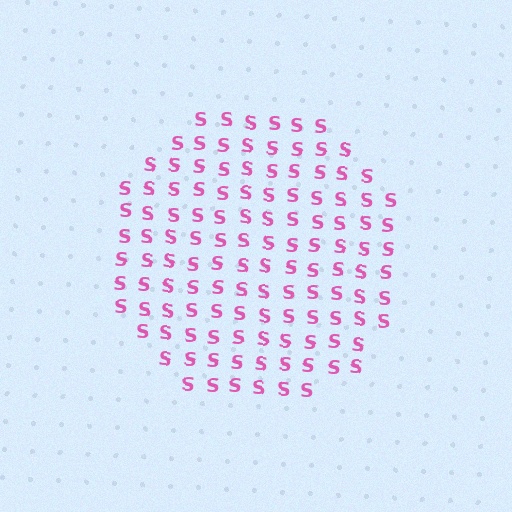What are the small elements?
The small elements are letter S's.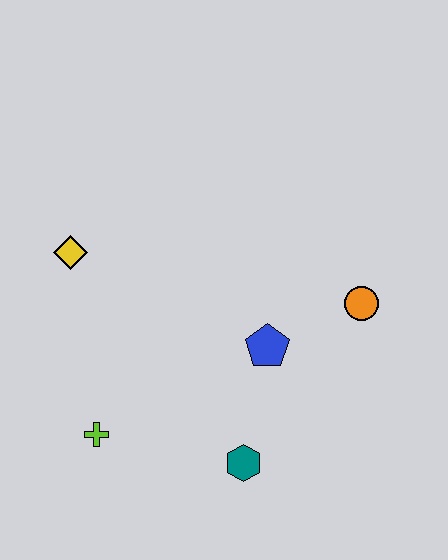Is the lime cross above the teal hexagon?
Yes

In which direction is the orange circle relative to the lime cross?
The orange circle is to the right of the lime cross.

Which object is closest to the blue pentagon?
The orange circle is closest to the blue pentagon.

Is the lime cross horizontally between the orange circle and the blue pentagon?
No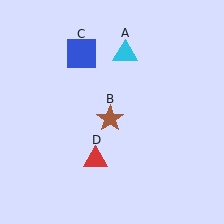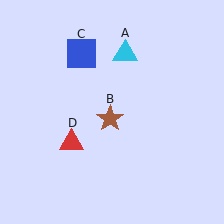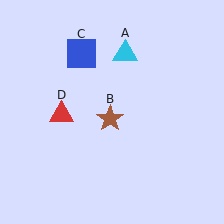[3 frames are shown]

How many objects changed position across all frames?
1 object changed position: red triangle (object D).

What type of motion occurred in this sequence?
The red triangle (object D) rotated clockwise around the center of the scene.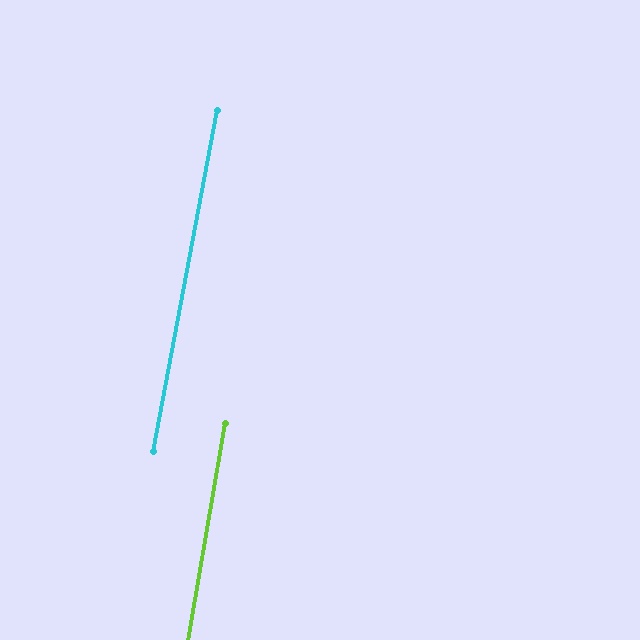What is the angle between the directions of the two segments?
Approximately 1 degree.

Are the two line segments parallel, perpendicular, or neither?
Parallel — their directions differ by only 0.8°.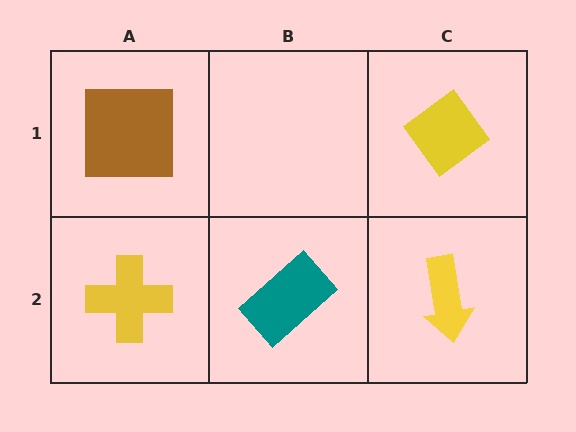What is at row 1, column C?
A yellow diamond.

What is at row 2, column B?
A teal rectangle.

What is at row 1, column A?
A brown square.